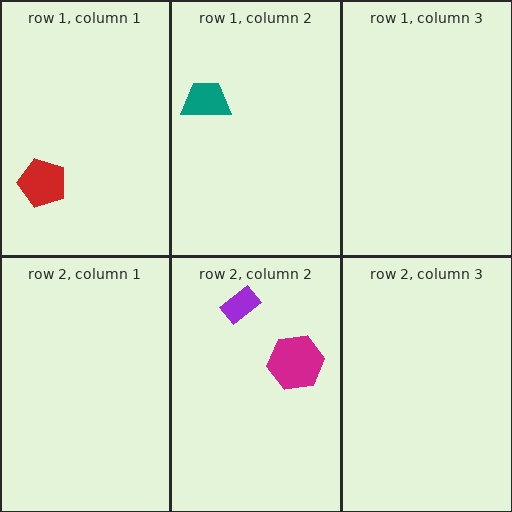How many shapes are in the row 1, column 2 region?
1.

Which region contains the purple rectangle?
The row 2, column 2 region.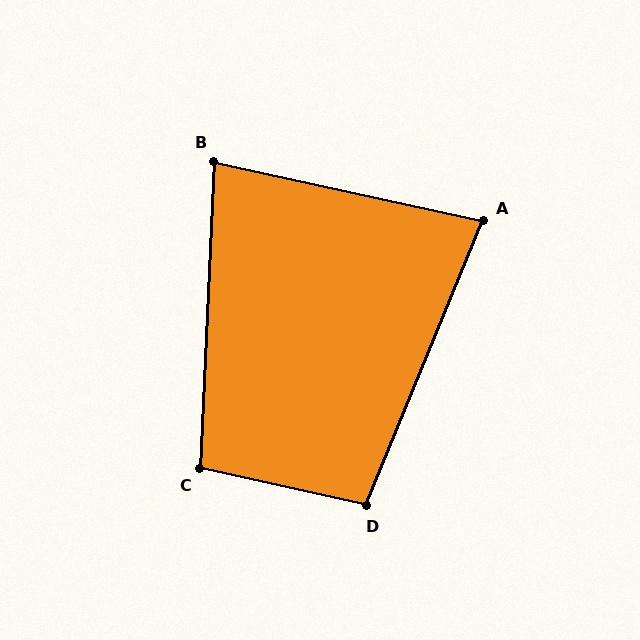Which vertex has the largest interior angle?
C, at approximately 100 degrees.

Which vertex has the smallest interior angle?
A, at approximately 80 degrees.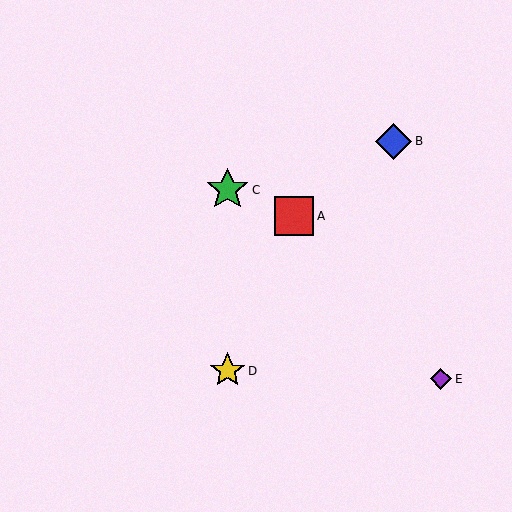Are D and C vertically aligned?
Yes, both are at x≈227.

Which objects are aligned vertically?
Objects C, D are aligned vertically.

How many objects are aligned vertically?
2 objects (C, D) are aligned vertically.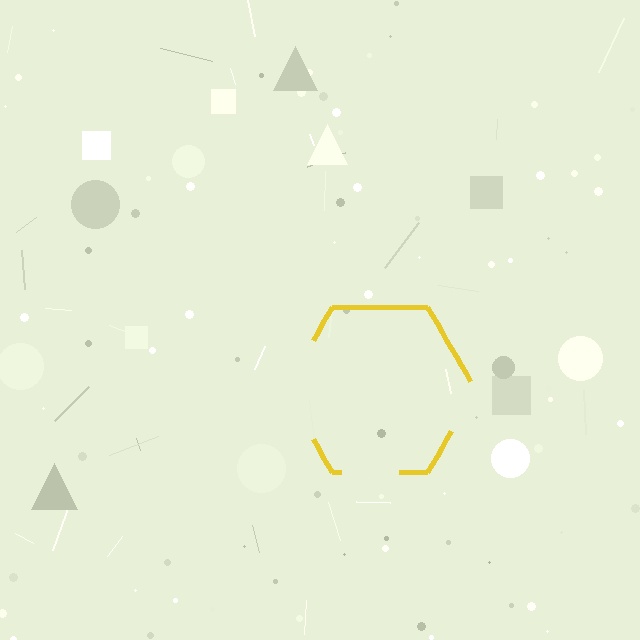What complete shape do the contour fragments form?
The contour fragments form a hexagon.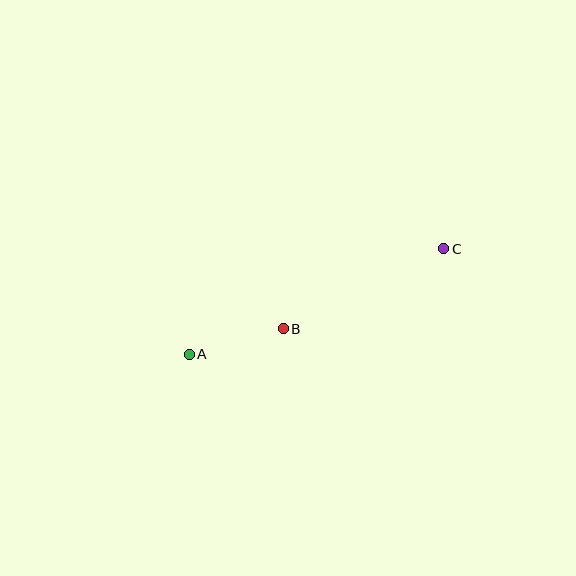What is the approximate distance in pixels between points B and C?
The distance between B and C is approximately 179 pixels.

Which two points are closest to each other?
Points A and B are closest to each other.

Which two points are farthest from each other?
Points A and C are farthest from each other.